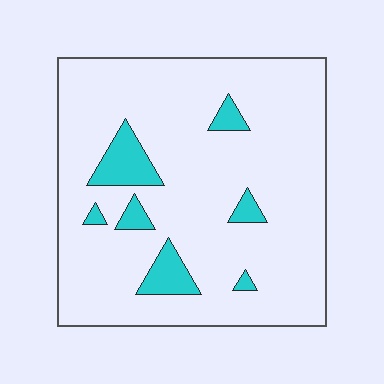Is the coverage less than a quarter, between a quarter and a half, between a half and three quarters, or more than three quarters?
Less than a quarter.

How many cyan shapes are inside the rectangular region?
7.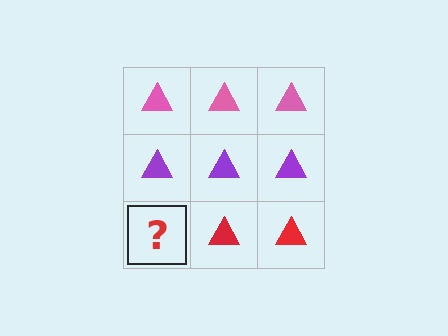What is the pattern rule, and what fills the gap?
The rule is that each row has a consistent color. The gap should be filled with a red triangle.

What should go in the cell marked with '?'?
The missing cell should contain a red triangle.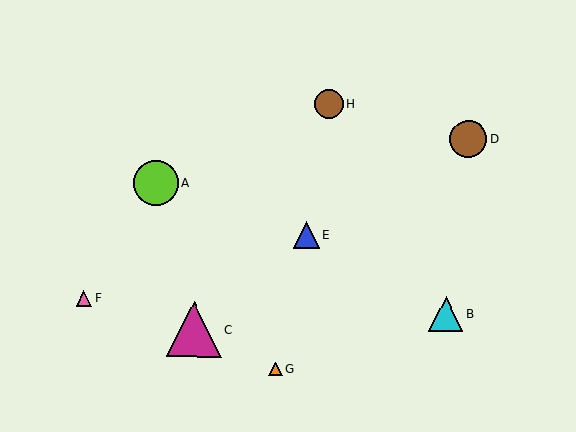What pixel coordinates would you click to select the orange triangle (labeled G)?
Click at (276, 369) to select the orange triangle G.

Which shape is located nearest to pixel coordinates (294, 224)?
The blue triangle (labeled E) at (306, 235) is nearest to that location.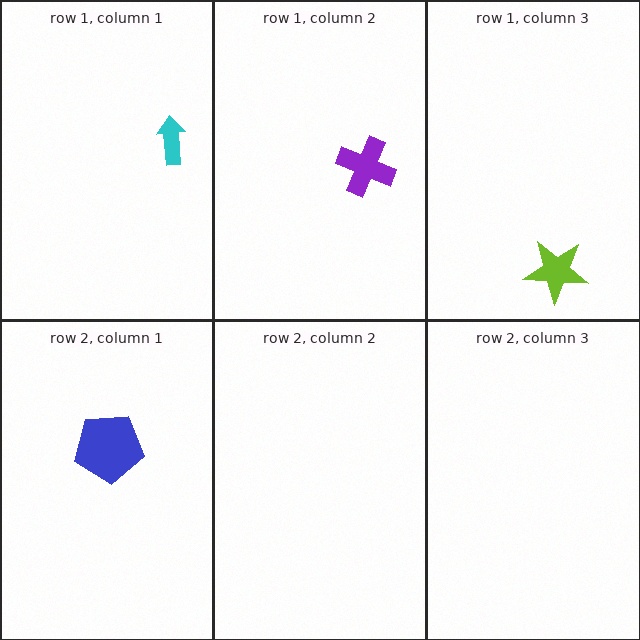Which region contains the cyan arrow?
The row 1, column 1 region.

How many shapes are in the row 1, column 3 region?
1.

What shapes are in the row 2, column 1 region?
The blue pentagon.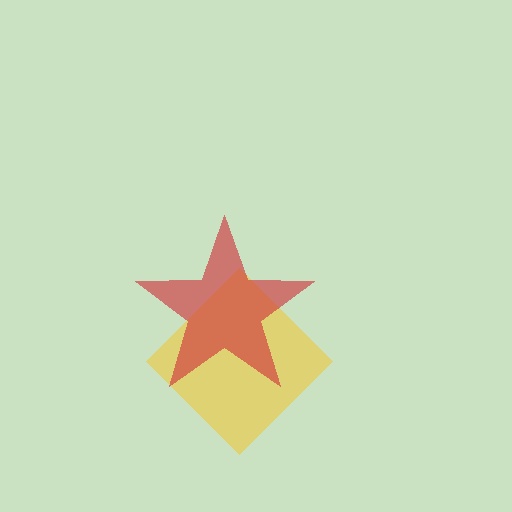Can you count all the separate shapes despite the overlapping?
Yes, there are 2 separate shapes.